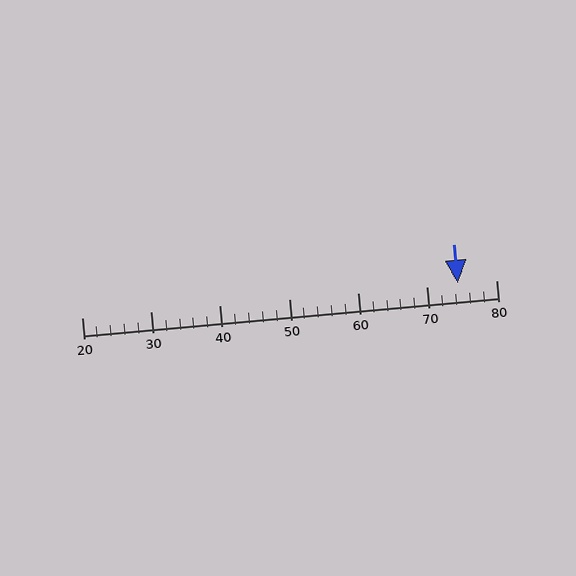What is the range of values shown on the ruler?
The ruler shows values from 20 to 80.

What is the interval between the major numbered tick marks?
The major tick marks are spaced 10 units apart.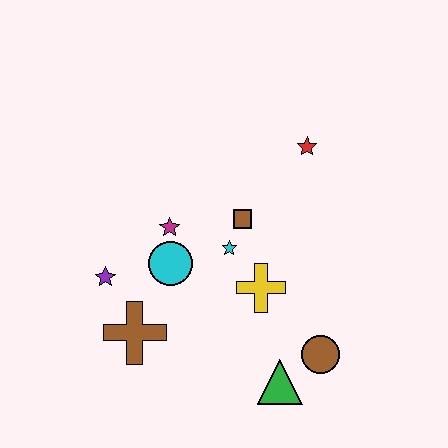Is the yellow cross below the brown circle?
No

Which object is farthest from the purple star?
The red star is farthest from the purple star.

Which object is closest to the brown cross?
The purple star is closest to the brown cross.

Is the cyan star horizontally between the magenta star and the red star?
Yes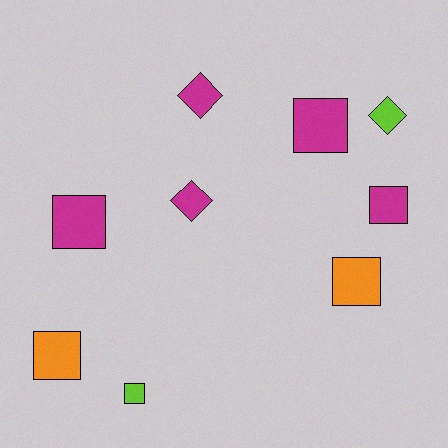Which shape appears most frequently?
Square, with 6 objects.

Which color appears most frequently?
Magenta, with 5 objects.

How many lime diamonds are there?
There is 1 lime diamond.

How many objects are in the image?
There are 9 objects.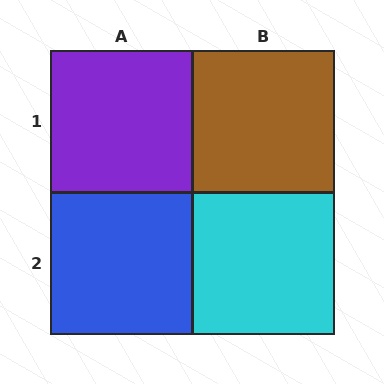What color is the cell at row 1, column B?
Brown.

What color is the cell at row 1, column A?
Purple.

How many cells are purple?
1 cell is purple.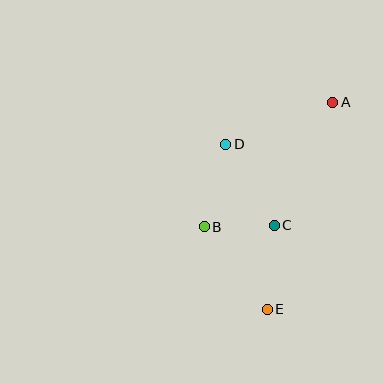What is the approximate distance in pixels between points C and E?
The distance between C and E is approximately 84 pixels.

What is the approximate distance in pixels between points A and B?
The distance between A and B is approximately 179 pixels.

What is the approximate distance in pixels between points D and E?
The distance between D and E is approximately 170 pixels.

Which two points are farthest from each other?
Points A and E are farthest from each other.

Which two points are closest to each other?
Points B and C are closest to each other.